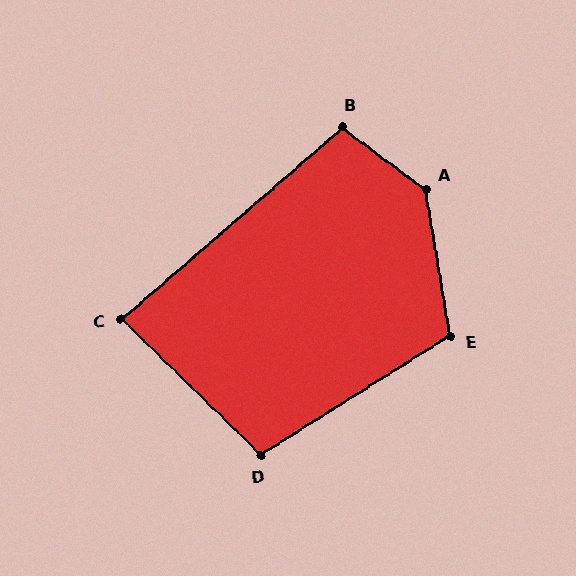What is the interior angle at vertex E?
Approximately 113 degrees (obtuse).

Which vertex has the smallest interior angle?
C, at approximately 85 degrees.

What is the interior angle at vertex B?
Approximately 103 degrees (obtuse).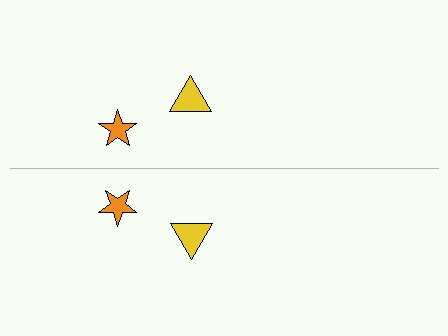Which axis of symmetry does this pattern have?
The pattern has a horizontal axis of symmetry running through the center of the image.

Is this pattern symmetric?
Yes, this pattern has bilateral (reflection) symmetry.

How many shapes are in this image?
There are 4 shapes in this image.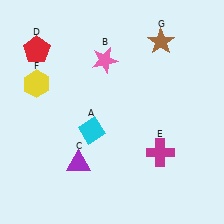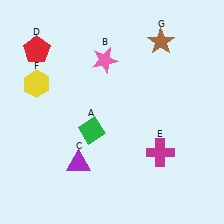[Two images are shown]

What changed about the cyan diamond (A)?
In Image 1, A is cyan. In Image 2, it changed to green.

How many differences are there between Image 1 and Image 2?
There is 1 difference between the two images.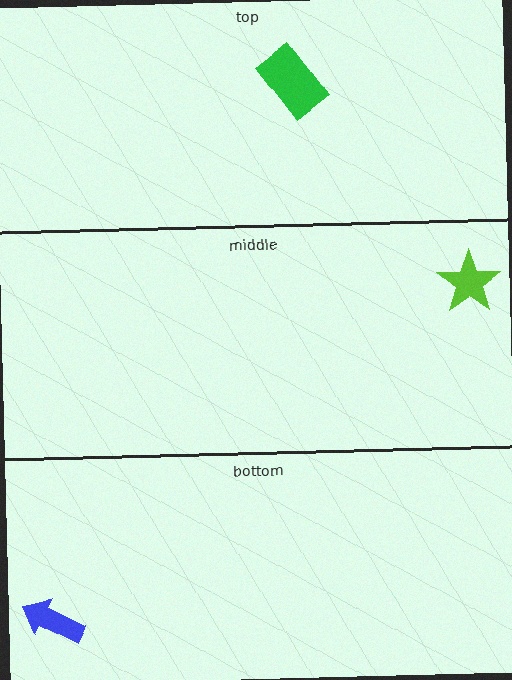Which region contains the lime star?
The middle region.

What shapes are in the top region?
The green rectangle.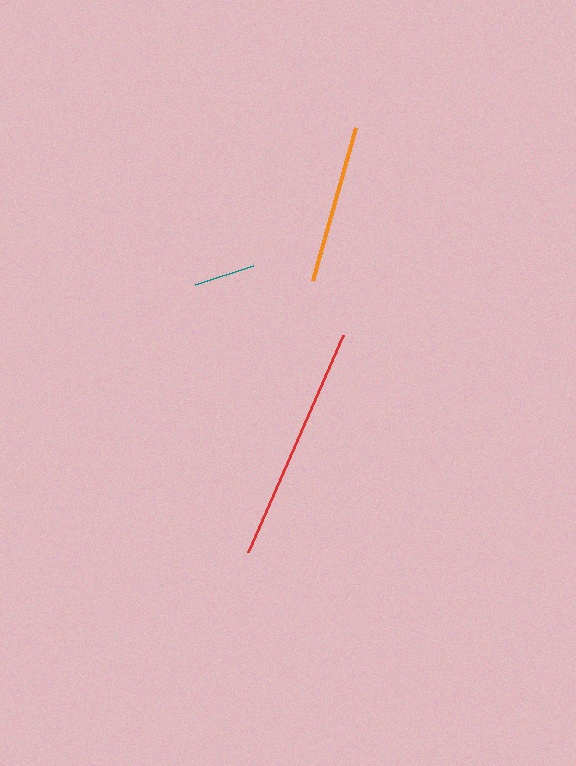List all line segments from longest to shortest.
From longest to shortest: red, orange, teal.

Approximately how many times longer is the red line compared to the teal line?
The red line is approximately 3.9 times the length of the teal line.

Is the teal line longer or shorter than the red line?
The red line is longer than the teal line.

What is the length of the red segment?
The red segment is approximately 237 pixels long.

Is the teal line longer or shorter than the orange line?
The orange line is longer than the teal line.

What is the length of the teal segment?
The teal segment is approximately 61 pixels long.